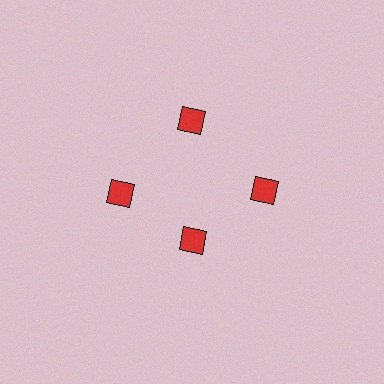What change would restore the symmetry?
The symmetry would be restored by moving it outward, back onto the ring so that all 4 diamonds sit at equal angles and equal distance from the center.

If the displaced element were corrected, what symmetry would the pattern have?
It would have 4-fold rotational symmetry — the pattern would map onto itself every 90 degrees.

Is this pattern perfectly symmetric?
No. The 4 red diamonds are arranged in a ring, but one element near the 6 o'clock position is pulled inward toward the center, breaking the 4-fold rotational symmetry.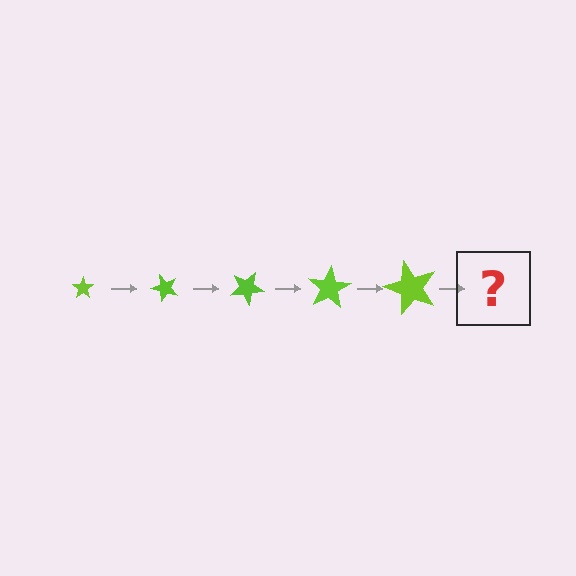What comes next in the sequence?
The next element should be a star, larger than the previous one and rotated 250 degrees from the start.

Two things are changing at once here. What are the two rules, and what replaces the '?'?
The two rules are that the star grows larger each step and it rotates 50 degrees each step. The '?' should be a star, larger than the previous one and rotated 250 degrees from the start.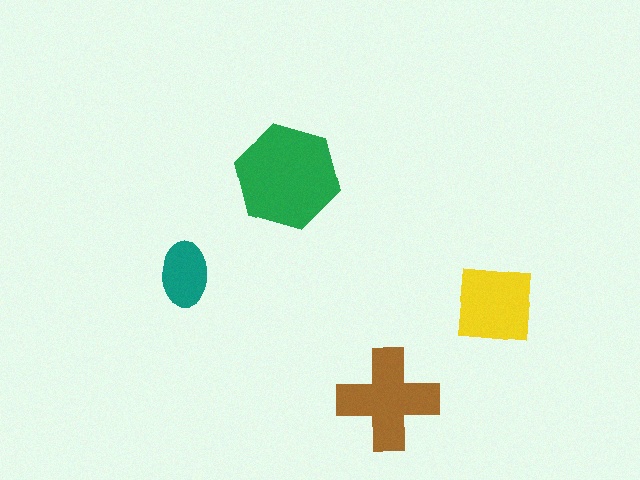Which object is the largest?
The green hexagon.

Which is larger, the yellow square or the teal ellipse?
The yellow square.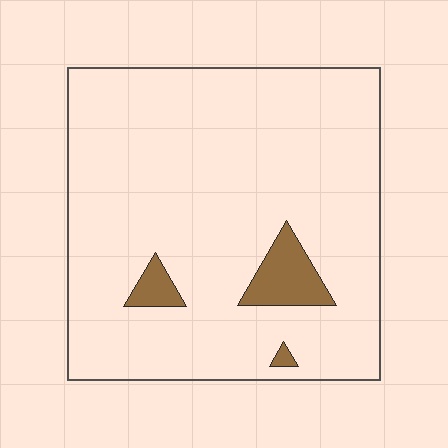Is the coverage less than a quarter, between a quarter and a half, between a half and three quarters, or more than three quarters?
Less than a quarter.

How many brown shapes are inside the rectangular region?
3.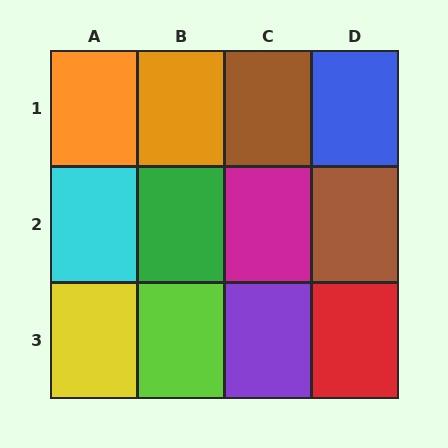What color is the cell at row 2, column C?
Magenta.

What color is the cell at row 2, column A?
Cyan.